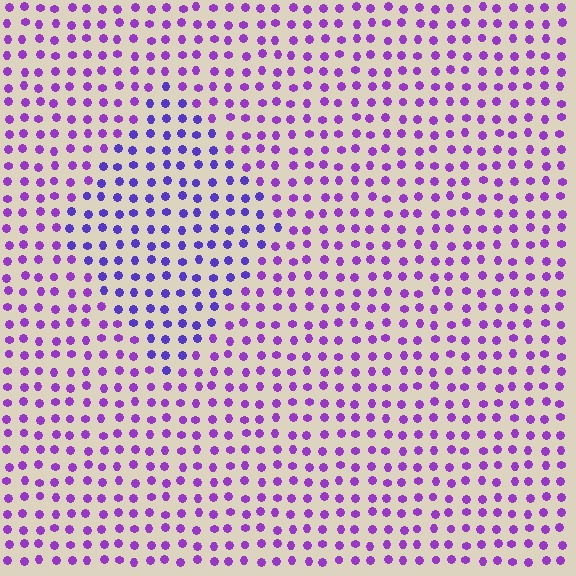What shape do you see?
I see a diamond.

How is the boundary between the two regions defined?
The boundary is defined purely by a slight shift in hue (about 28 degrees). Spacing, size, and orientation are identical on both sides.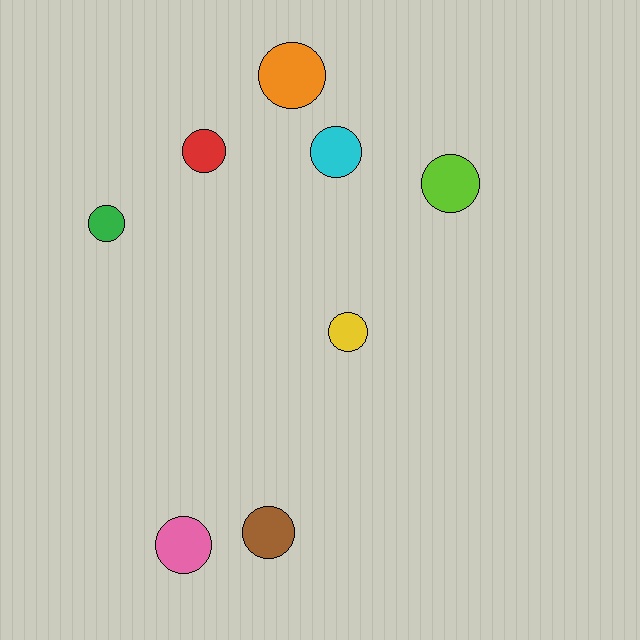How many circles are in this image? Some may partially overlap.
There are 8 circles.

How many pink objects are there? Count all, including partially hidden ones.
There is 1 pink object.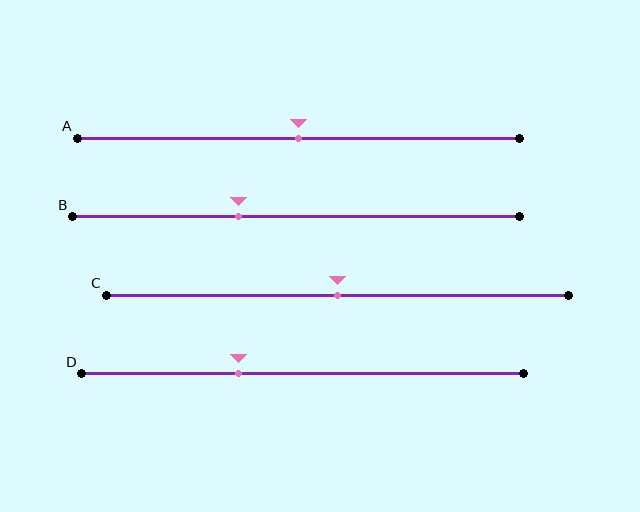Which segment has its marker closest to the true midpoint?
Segment A has its marker closest to the true midpoint.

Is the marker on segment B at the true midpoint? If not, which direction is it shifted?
No, the marker on segment B is shifted to the left by about 13% of the segment length.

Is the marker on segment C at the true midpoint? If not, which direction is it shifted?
Yes, the marker on segment C is at the true midpoint.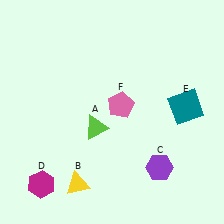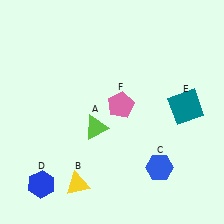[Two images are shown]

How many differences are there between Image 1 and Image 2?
There are 2 differences between the two images.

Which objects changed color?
C changed from purple to blue. D changed from magenta to blue.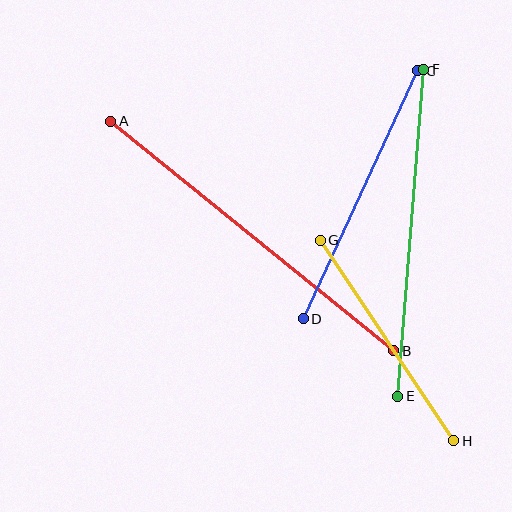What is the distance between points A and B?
The distance is approximately 364 pixels.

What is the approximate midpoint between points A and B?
The midpoint is at approximately (252, 236) pixels.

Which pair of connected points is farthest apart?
Points A and B are farthest apart.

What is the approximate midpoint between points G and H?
The midpoint is at approximately (387, 340) pixels.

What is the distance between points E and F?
The distance is approximately 328 pixels.